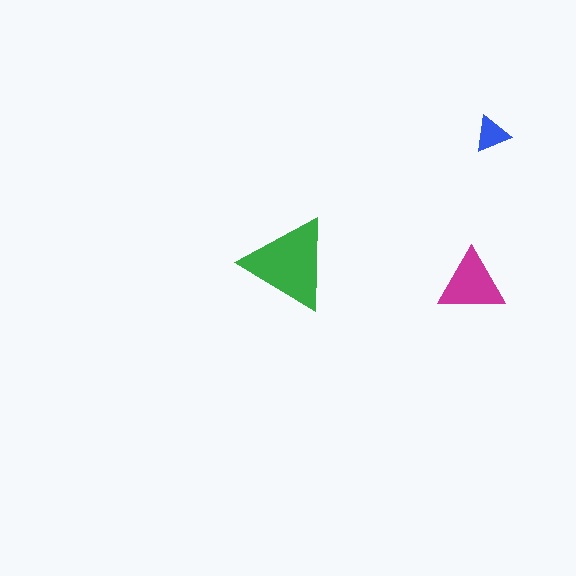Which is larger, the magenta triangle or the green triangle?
The green one.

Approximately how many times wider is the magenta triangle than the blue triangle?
About 2 times wider.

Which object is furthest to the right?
The blue triangle is rightmost.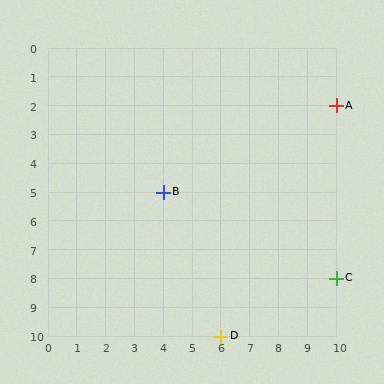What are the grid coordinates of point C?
Point C is at grid coordinates (10, 8).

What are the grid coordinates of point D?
Point D is at grid coordinates (6, 10).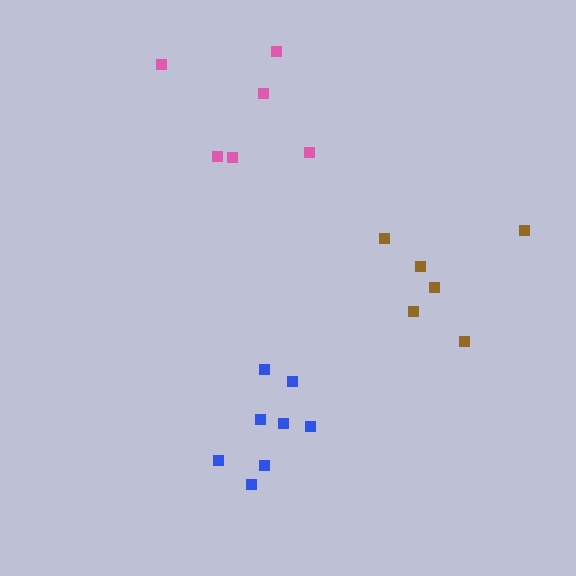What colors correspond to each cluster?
The clusters are colored: pink, blue, brown.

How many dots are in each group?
Group 1: 6 dots, Group 2: 8 dots, Group 3: 6 dots (20 total).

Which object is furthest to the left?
The pink cluster is leftmost.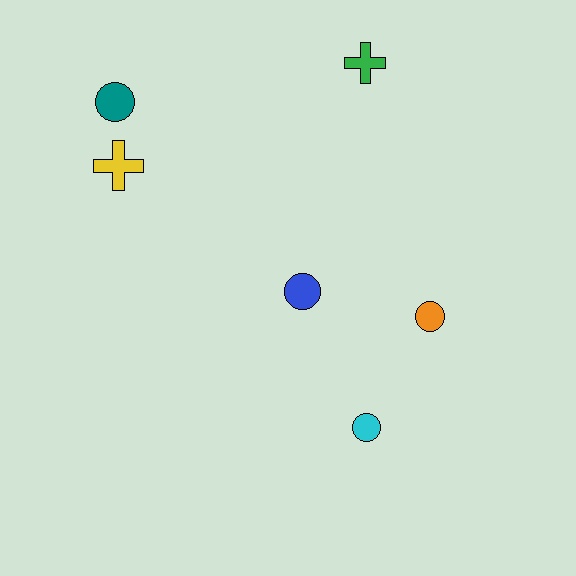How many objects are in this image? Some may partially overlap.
There are 6 objects.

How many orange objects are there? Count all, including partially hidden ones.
There is 1 orange object.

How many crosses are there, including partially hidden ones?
There are 2 crosses.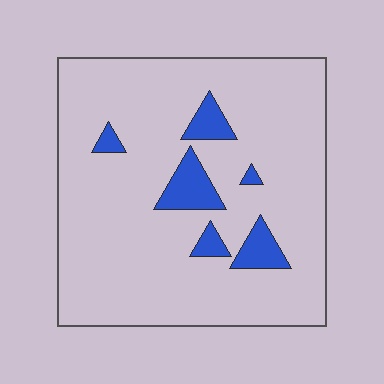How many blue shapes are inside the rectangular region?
6.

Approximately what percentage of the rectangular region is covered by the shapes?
Approximately 10%.